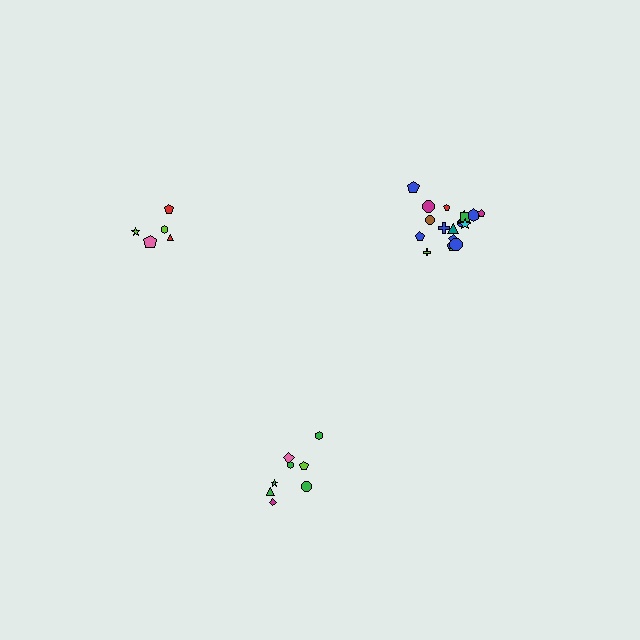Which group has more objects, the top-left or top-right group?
The top-right group.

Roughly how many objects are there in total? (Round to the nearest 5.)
Roughly 30 objects in total.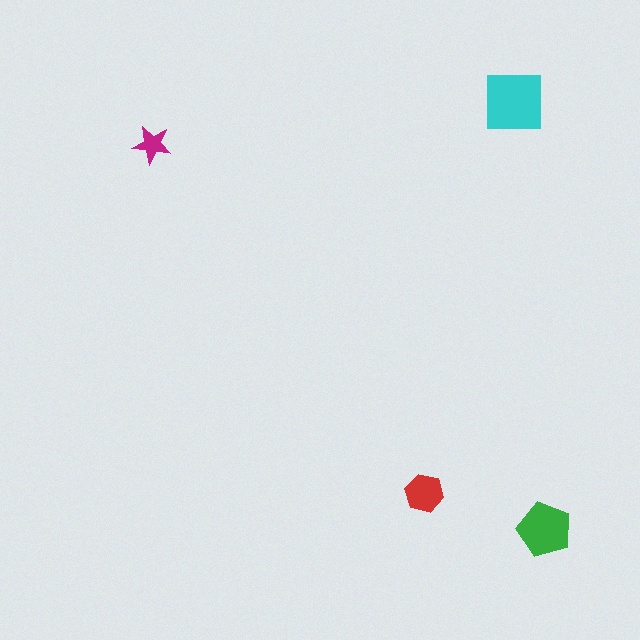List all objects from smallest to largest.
The magenta star, the red hexagon, the green pentagon, the cyan square.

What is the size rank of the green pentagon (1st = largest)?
2nd.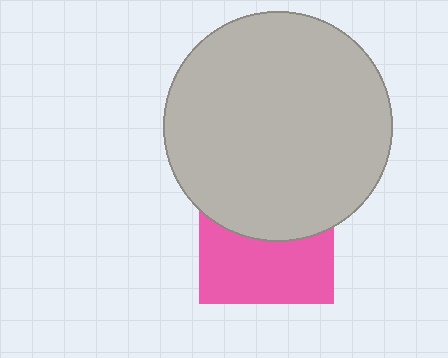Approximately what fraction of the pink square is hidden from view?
Roughly 49% of the pink square is hidden behind the light gray circle.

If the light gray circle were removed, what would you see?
You would see the complete pink square.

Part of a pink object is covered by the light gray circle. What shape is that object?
It is a square.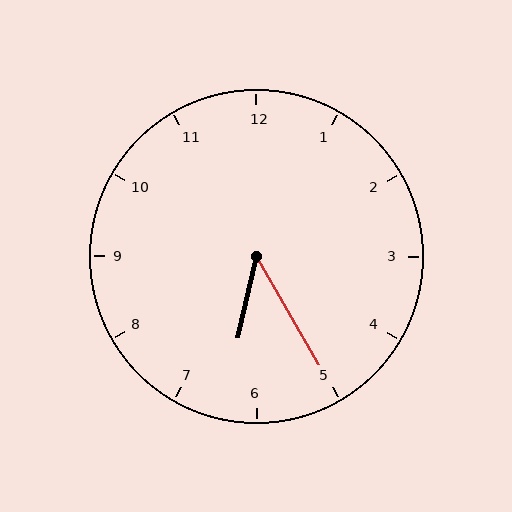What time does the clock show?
6:25.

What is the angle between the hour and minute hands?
Approximately 42 degrees.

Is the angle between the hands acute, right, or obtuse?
It is acute.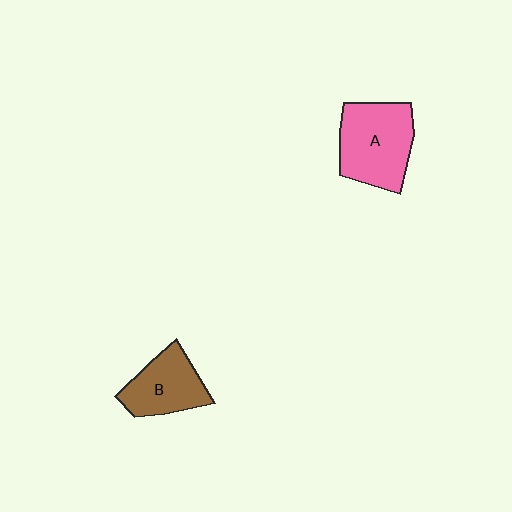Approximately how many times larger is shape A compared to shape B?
Approximately 1.4 times.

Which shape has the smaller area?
Shape B (brown).